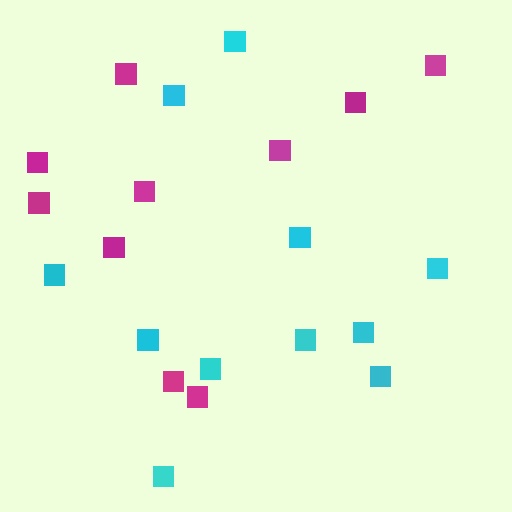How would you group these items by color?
There are 2 groups: one group of magenta squares (10) and one group of cyan squares (11).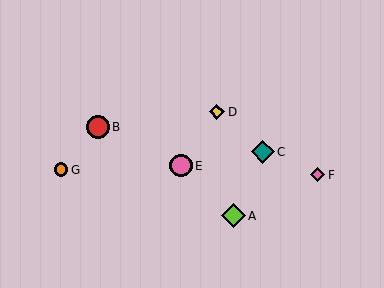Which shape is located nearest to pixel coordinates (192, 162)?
The pink circle (labeled E) at (181, 166) is nearest to that location.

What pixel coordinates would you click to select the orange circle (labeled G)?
Click at (61, 170) to select the orange circle G.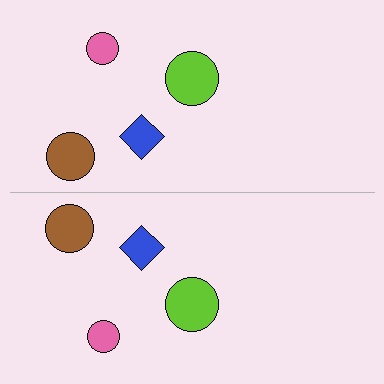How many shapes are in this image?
There are 8 shapes in this image.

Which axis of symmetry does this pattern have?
The pattern has a horizontal axis of symmetry running through the center of the image.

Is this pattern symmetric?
Yes, this pattern has bilateral (reflection) symmetry.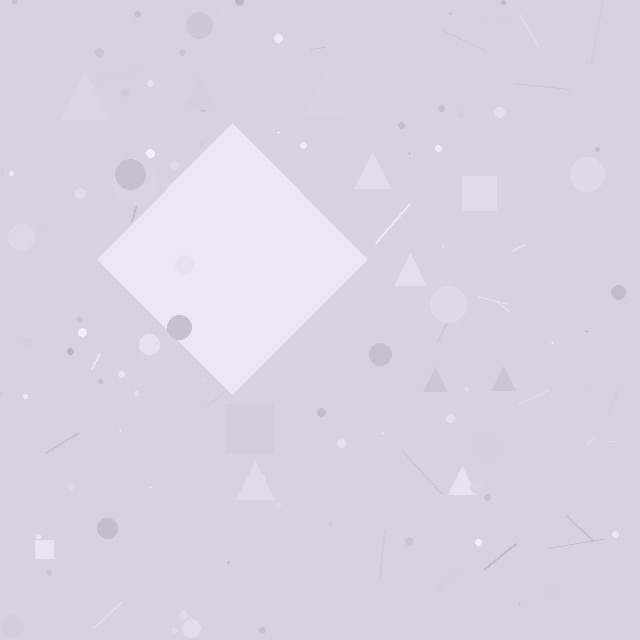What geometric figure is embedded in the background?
A diamond is embedded in the background.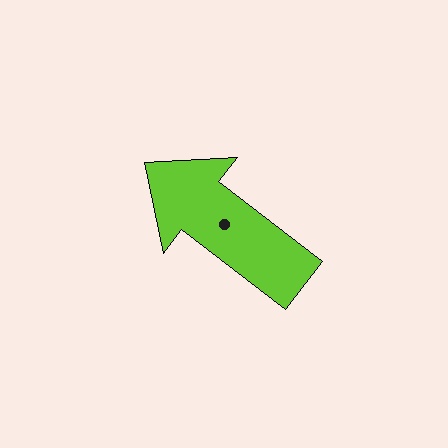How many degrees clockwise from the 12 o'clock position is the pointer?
Approximately 308 degrees.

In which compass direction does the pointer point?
Northwest.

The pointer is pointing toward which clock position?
Roughly 10 o'clock.